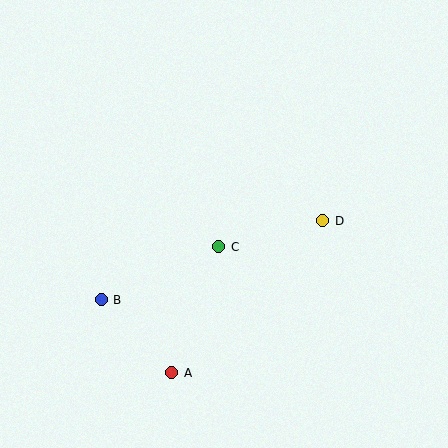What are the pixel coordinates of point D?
Point D is at (323, 221).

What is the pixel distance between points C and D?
The distance between C and D is 107 pixels.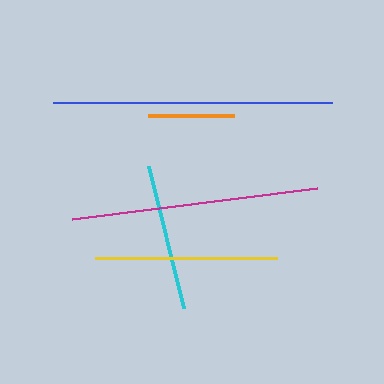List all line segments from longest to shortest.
From longest to shortest: blue, magenta, yellow, cyan, orange.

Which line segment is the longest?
The blue line is the longest at approximately 279 pixels.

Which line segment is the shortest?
The orange line is the shortest at approximately 86 pixels.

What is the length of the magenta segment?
The magenta segment is approximately 247 pixels long.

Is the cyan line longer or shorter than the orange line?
The cyan line is longer than the orange line.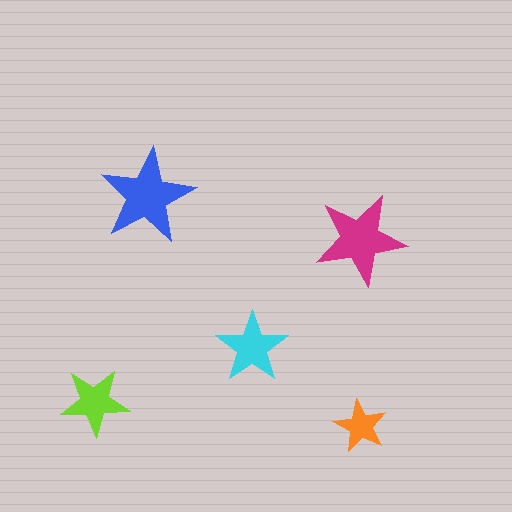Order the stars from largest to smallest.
the blue one, the magenta one, the cyan one, the lime one, the orange one.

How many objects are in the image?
There are 5 objects in the image.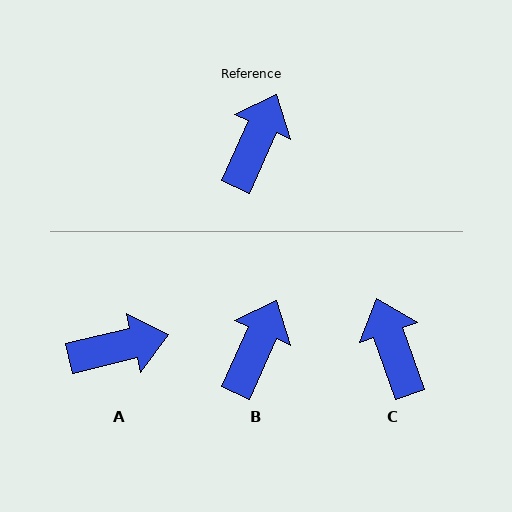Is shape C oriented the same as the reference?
No, it is off by about 44 degrees.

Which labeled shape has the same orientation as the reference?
B.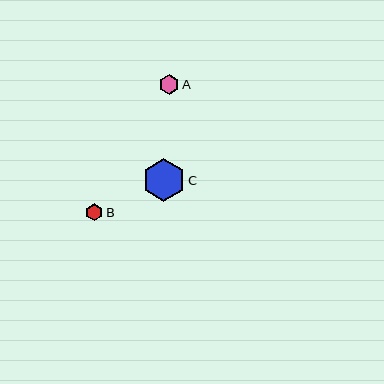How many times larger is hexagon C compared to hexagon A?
Hexagon C is approximately 2.1 times the size of hexagon A.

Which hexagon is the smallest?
Hexagon B is the smallest with a size of approximately 17 pixels.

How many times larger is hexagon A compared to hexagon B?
Hexagon A is approximately 1.2 times the size of hexagon B.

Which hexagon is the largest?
Hexagon C is the largest with a size of approximately 42 pixels.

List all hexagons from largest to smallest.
From largest to smallest: C, A, B.